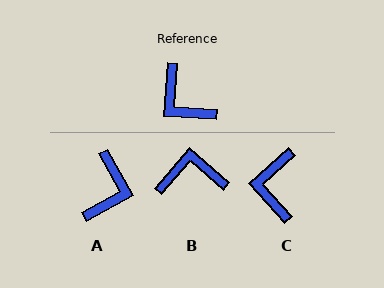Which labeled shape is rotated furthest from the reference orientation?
B, about 127 degrees away.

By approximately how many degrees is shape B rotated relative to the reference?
Approximately 127 degrees clockwise.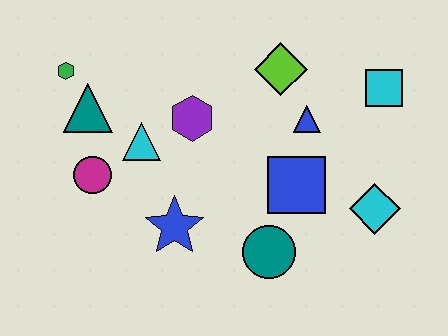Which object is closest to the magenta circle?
The cyan triangle is closest to the magenta circle.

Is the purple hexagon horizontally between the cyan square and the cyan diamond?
No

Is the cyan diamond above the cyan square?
No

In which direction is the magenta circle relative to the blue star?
The magenta circle is to the left of the blue star.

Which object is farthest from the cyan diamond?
The green hexagon is farthest from the cyan diamond.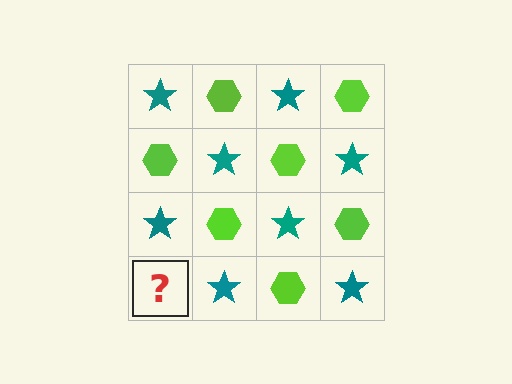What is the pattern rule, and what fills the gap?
The rule is that it alternates teal star and lime hexagon in a checkerboard pattern. The gap should be filled with a lime hexagon.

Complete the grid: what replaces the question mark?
The question mark should be replaced with a lime hexagon.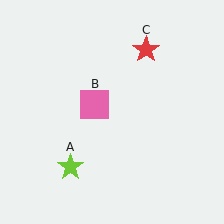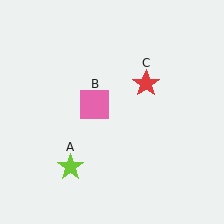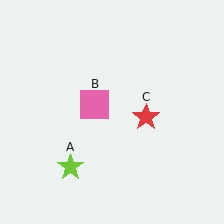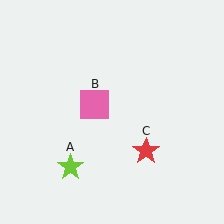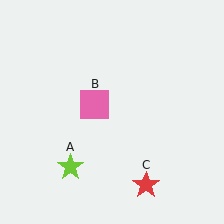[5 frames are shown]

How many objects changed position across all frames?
1 object changed position: red star (object C).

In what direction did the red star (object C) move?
The red star (object C) moved down.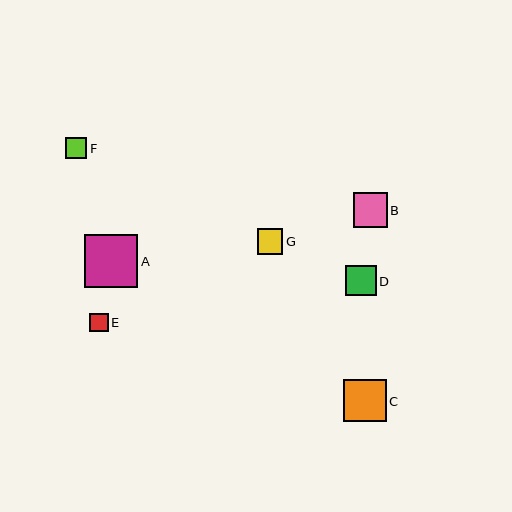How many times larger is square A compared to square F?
Square A is approximately 2.5 times the size of square F.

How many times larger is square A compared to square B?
Square A is approximately 1.6 times the size of square B.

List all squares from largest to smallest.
From largest to smallest: A, C, B, D, G, F, E.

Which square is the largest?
Square A is the largest with a size of approximately 54 pixels.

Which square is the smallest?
Square E is the smallest with a size of approximately 18 pixels.